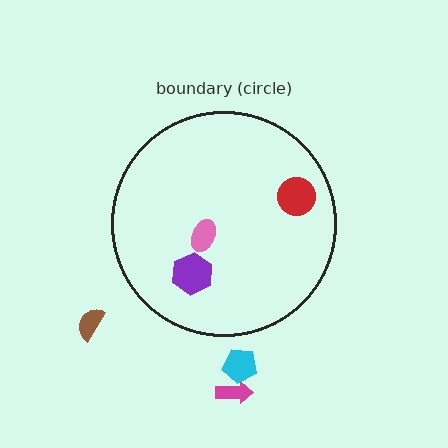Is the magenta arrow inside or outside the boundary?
Outside.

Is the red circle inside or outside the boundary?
Inside.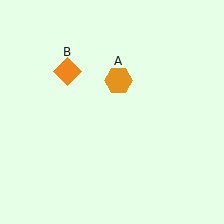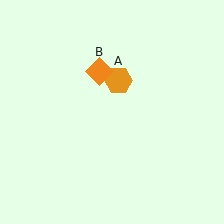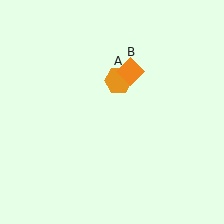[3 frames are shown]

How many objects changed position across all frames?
1 object changed position: orange diamond (object B).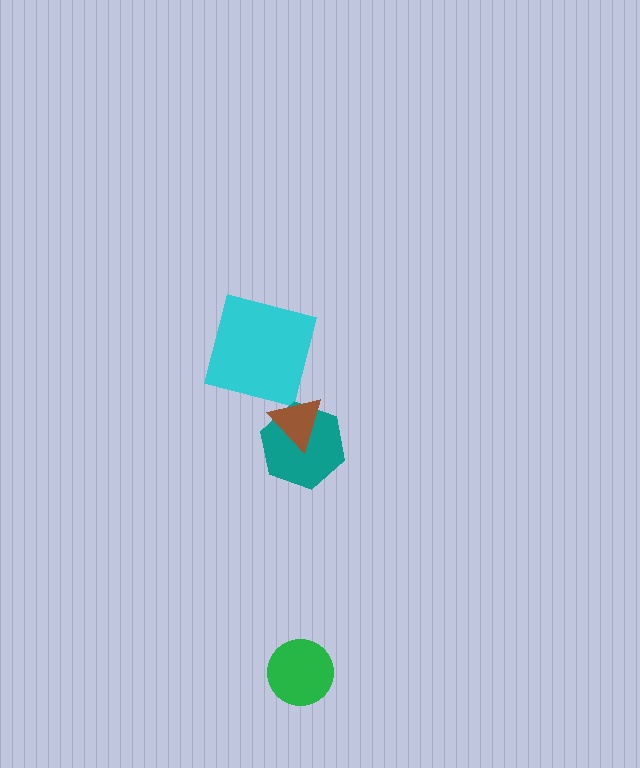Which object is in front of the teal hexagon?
The brown triangle is in front of the teal hexagon.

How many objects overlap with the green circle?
0 objects overlap with the green circle.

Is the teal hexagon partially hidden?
Yes, it is partially covered by another shape.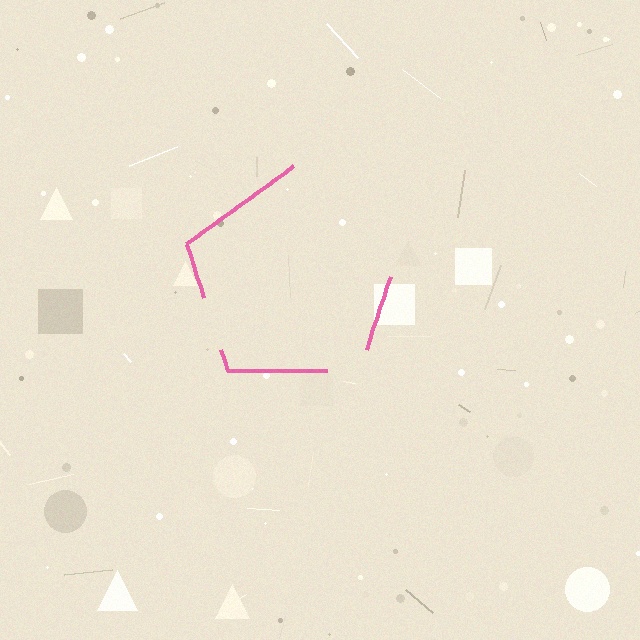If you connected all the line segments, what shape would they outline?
They would outline a pentagon.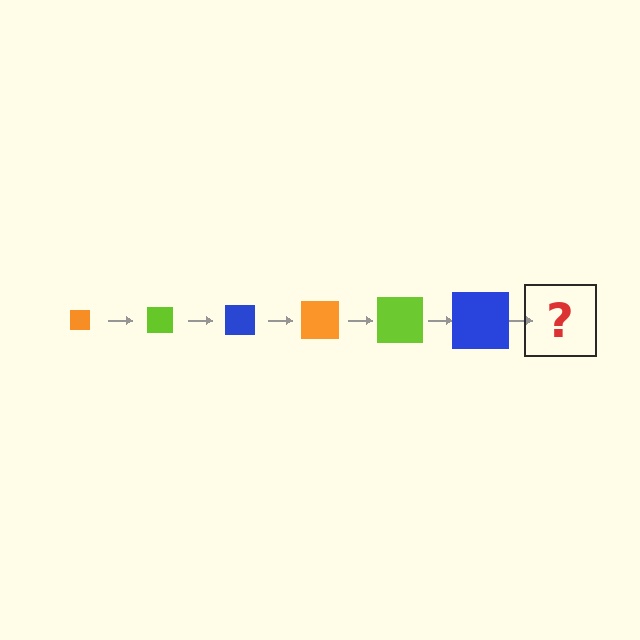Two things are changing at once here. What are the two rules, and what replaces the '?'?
The two rules are that the square grows larger each step and the color cycles through orange, lime, and blue. The '?' should be an orange square, larger than the previous one.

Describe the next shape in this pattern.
It should be an orange square, larger than the previous one.